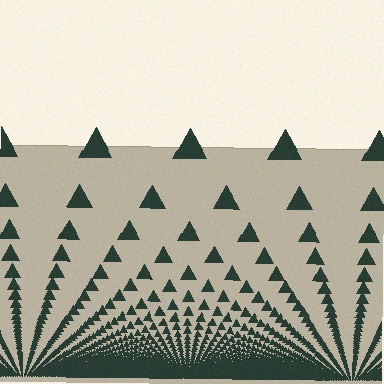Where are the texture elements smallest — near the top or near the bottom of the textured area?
Near the bottom.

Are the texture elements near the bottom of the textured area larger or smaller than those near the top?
Smaller. The gradient is inverted — elements near the bottom are smaller and denser.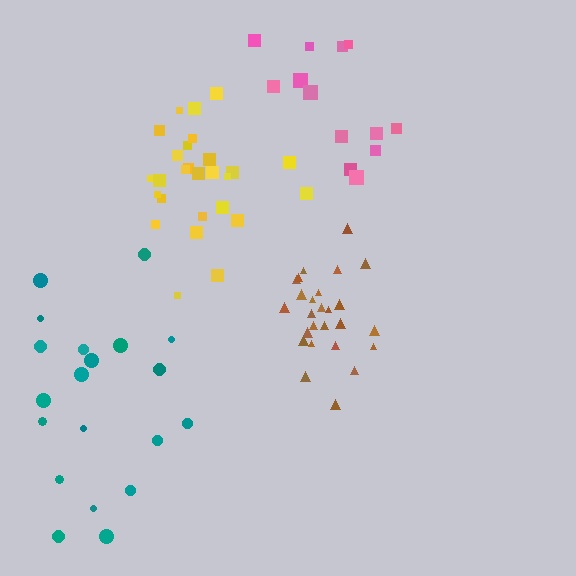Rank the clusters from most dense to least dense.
brown, yellow, teal, pink.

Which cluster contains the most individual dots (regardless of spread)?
Yellow (27).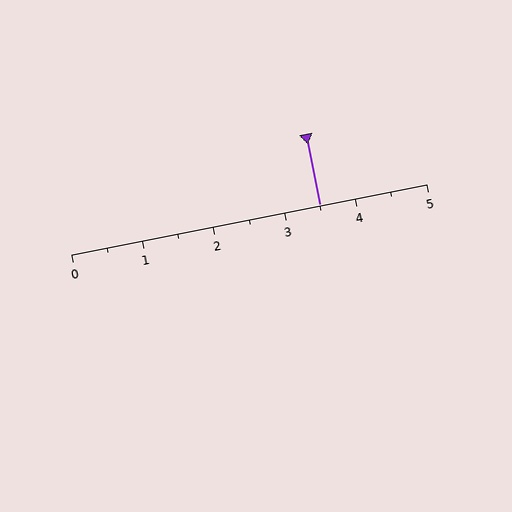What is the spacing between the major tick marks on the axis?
The major ticks are spaced 1 apart.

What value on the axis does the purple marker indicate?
The marker indicates approximately 3.5.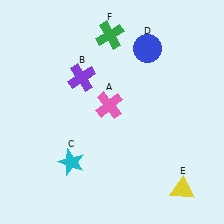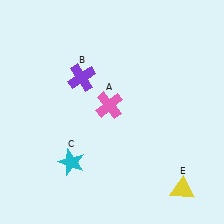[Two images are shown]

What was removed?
The green cross (F), the blue circle (D) were removed in Image 2.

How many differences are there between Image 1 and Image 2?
There are 2 differences between the two images.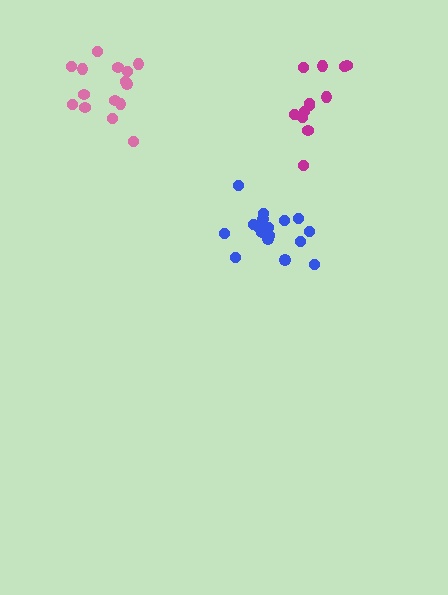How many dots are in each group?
Group 1: 17 dots, Group 2: 15 dots, Group 3: 12 dots (44 total).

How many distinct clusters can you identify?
There are 3 distinct clusters.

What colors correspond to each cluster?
The clusters are colored: blue, pink, magenta.